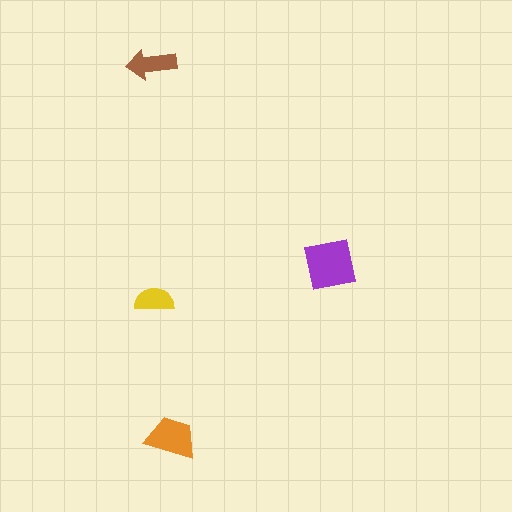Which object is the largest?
The purple square.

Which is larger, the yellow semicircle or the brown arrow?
The brown arrow.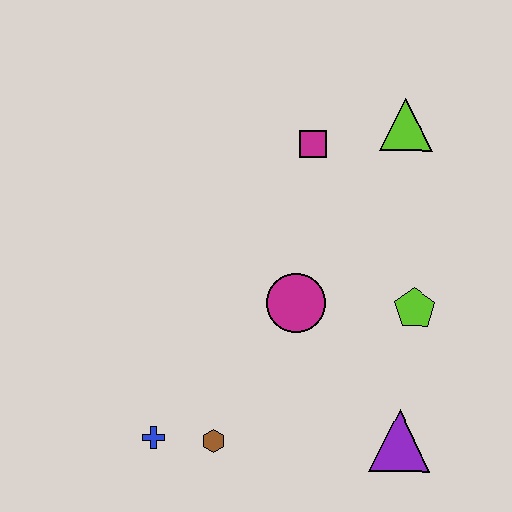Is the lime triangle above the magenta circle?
Yes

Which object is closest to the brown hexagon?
The blue cross is closest to the brown hexagon.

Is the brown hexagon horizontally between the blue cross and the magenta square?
Yes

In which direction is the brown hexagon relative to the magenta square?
The brown hexagon is below the magenta square.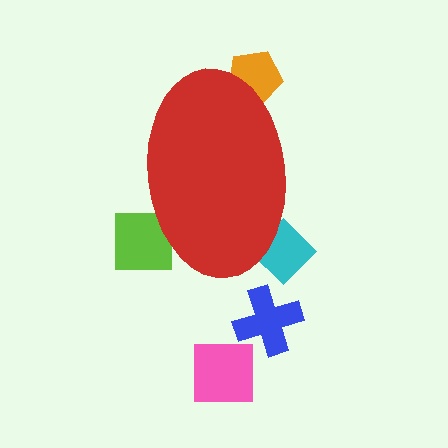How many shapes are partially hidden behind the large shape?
3 shapes are partially hidden.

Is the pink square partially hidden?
No, the pink square is fully visible.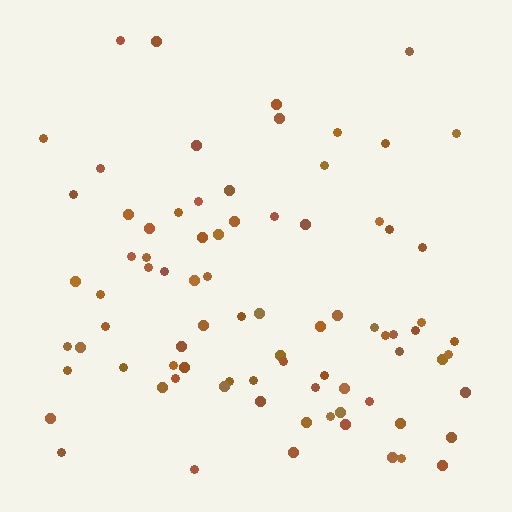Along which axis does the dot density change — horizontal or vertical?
Vertical.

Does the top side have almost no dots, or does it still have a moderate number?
Still a moderate number, just noticeably fewer than the bottom.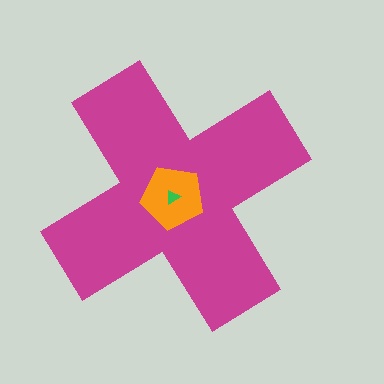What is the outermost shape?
The magenta cross.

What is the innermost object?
The green triangle.